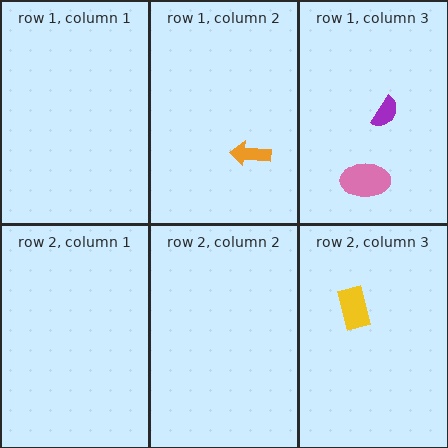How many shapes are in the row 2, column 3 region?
1.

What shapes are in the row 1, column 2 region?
The orange arrow.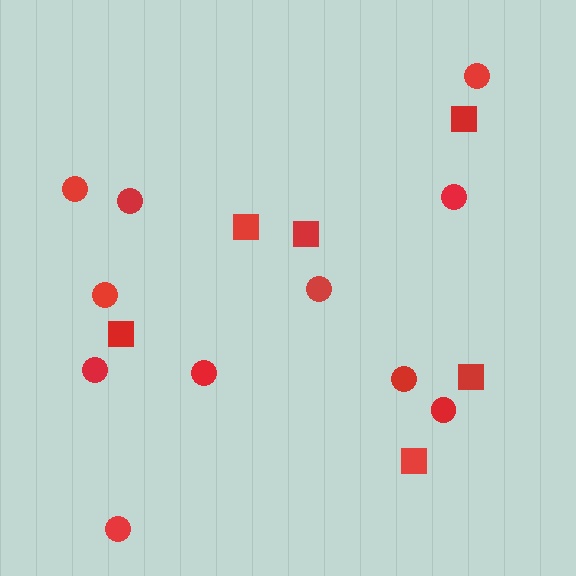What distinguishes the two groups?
There are 2 groups: one group of circles (11) and one group of squares (6).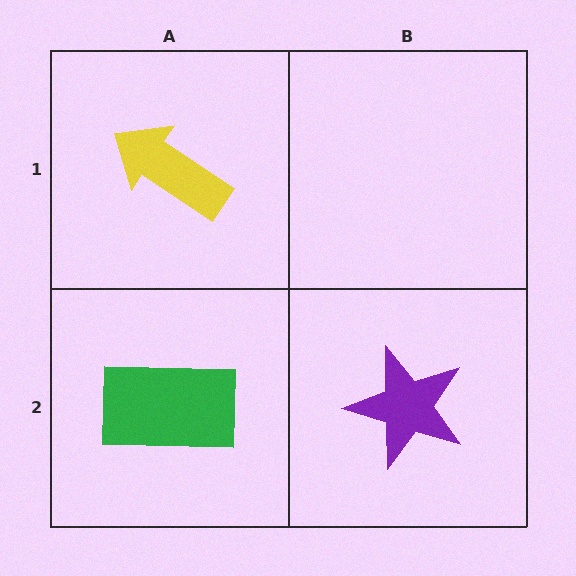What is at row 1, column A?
A yellow arrow.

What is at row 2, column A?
A green rectangle.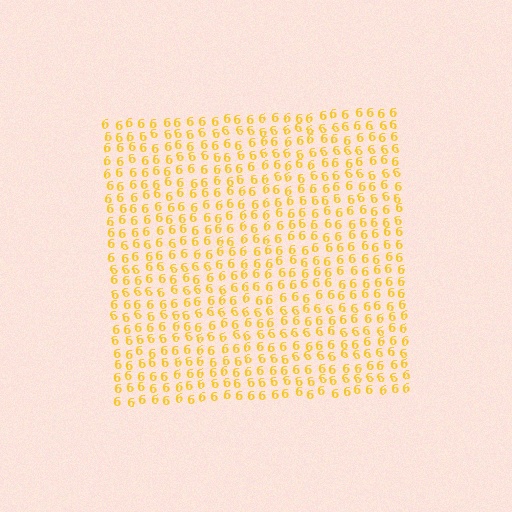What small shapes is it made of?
It is made of small digit 6's.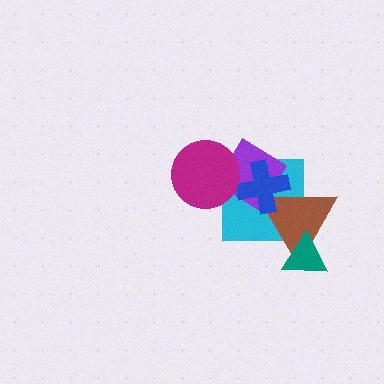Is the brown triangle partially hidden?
Yes, it is partially covered by another shape.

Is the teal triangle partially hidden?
No, no other shape covers it.